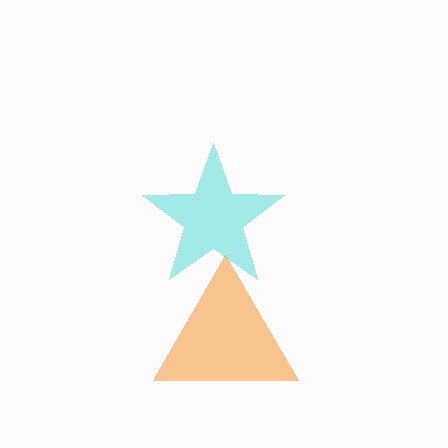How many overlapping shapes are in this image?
There are 2 overlapping shapes in the image.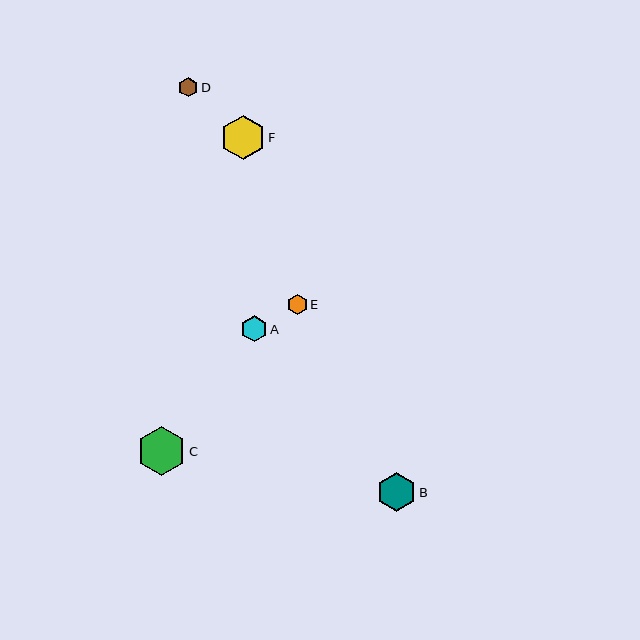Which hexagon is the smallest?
Hexagon D is the smallest with a size of approximately 19 pixels.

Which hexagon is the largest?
Hexagon C is the largest with a size of approximately 49 pixels.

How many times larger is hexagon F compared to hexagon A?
Hexagon F is approximately 1.7 times the size of hexagon A.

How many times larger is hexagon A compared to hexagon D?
Hexagon A is approximately 1.4 times the size of hexagon D.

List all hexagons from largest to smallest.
From largest to smallest: C, F, B, A, E, D.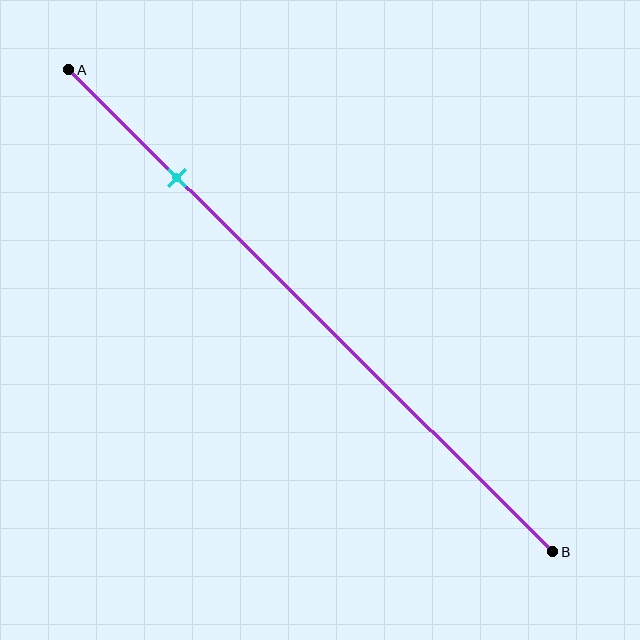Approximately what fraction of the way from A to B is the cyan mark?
The cyan mark is approximately 20% of the way from A to B.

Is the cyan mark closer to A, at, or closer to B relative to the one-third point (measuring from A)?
The cyan mark is closer to point A than the one-third point of segment AB.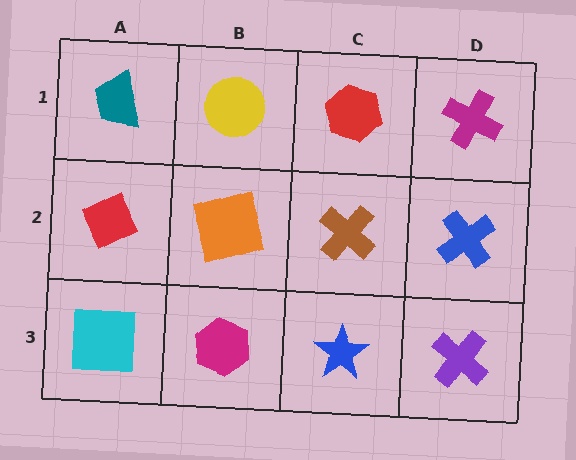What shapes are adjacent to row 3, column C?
A brown cross (row 2, column C), a magenta hexagon (row 3, column B), a purple cross (row 3, column D).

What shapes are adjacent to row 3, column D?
A blue cross (row 2, column D), a blue star (row 3, column C).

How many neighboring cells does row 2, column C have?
4.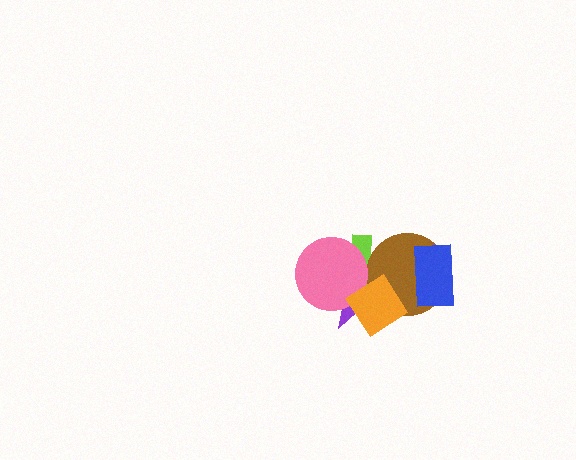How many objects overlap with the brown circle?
4 objects overlap with the brown circle.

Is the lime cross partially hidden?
Yes, it is partially covered by another shape.